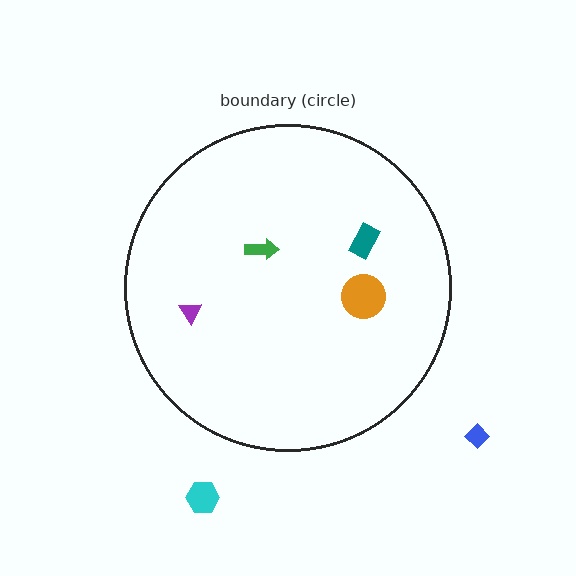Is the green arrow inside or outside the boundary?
Inside.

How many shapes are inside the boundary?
4 inside, 2 outside.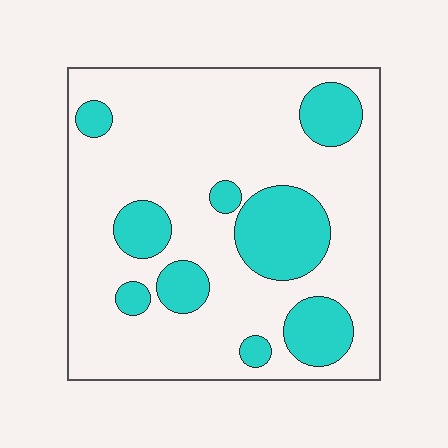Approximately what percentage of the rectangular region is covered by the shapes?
Approximately 25%.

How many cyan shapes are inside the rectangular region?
9.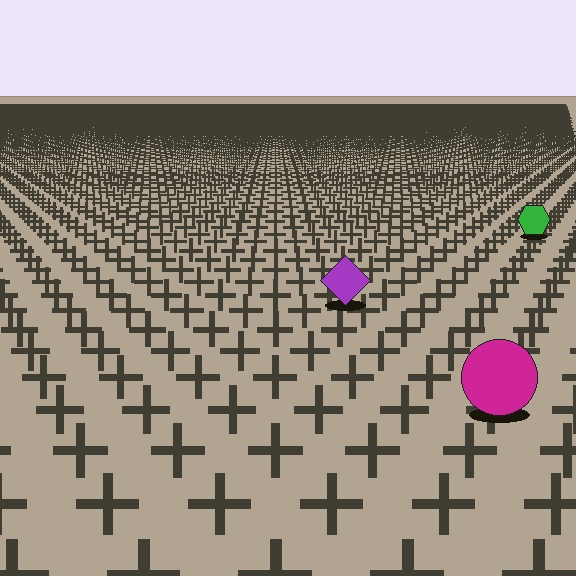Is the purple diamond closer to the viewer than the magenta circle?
No. The magenta circle is closer — you can tell from the texture gradient: the ground texture is coarser near it.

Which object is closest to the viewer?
The magenta circle is closest. The texture marks near it are larger and more spread out.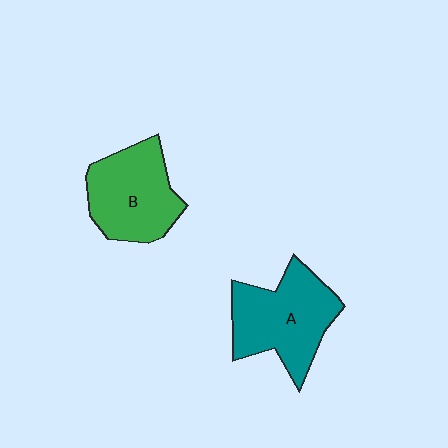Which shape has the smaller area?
Shape B (green).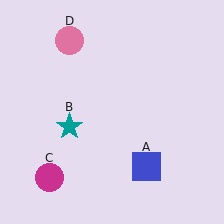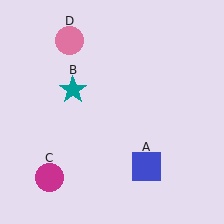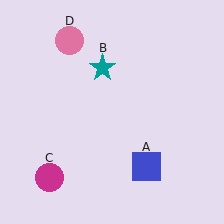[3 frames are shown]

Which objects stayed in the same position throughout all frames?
Blue square (object A) and magenta circle (object C) and pink circle (object D) remained stationary.